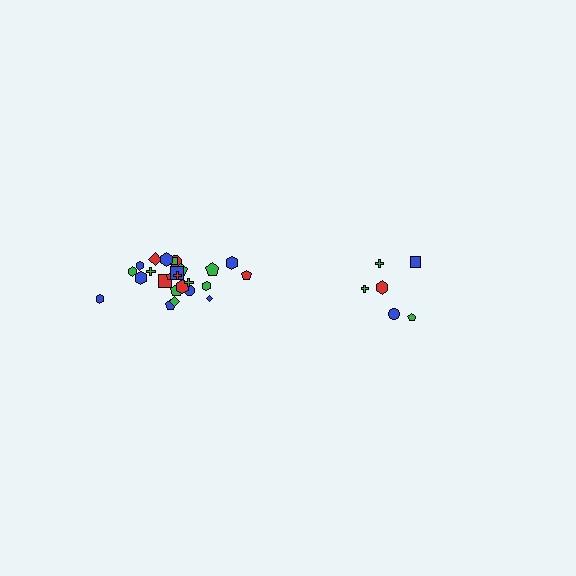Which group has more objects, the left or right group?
The left group.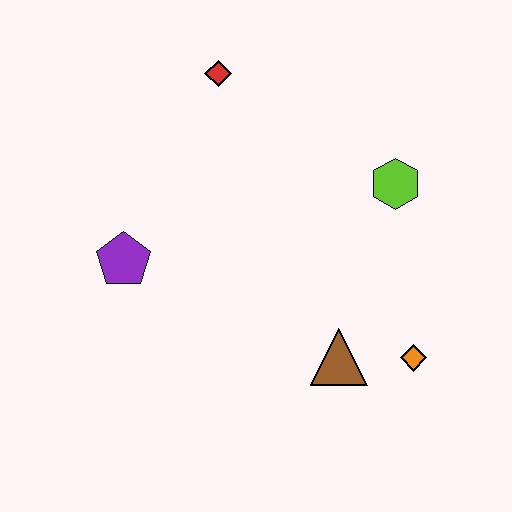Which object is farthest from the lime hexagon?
The purple pentagon is farthest from the lime hexagon.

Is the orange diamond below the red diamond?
Yes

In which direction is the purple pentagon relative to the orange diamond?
The purple pentagon is to the left of the orange diamond.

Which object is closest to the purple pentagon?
The red diamond is closest to the purple pentagon.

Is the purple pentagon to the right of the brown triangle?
No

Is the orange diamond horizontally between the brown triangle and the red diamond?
No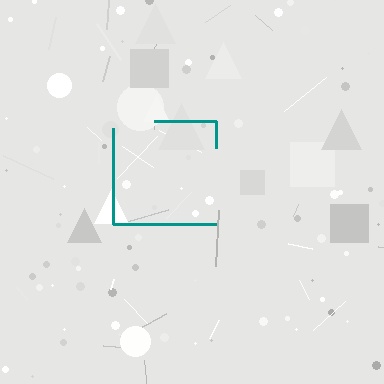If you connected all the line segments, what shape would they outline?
They would outline a square.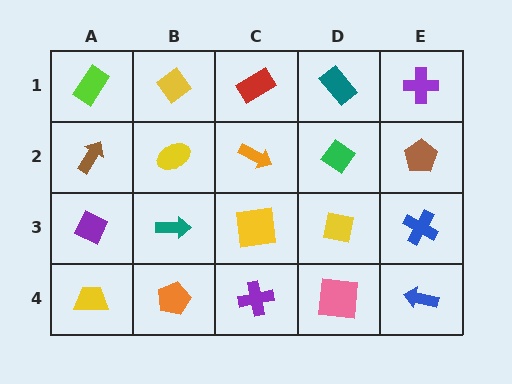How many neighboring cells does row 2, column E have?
3.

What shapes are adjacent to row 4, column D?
A yellow square (row 3, column D), a purple cross (row 4, column C), a blue arrow (row 4, column E).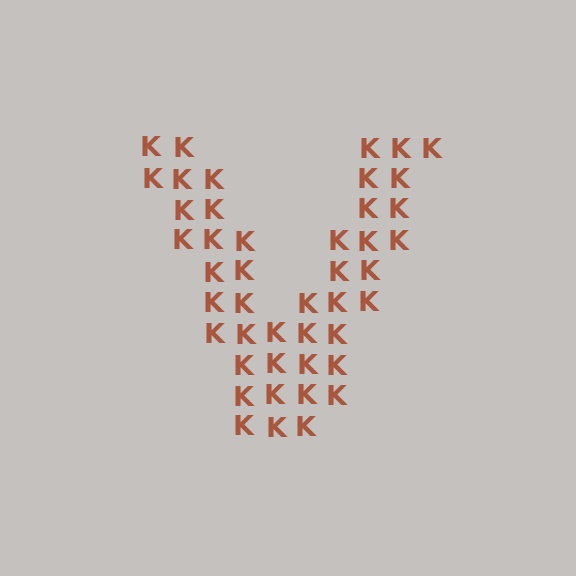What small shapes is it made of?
It is made of small letter K's.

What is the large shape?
The large shape is the letter V.